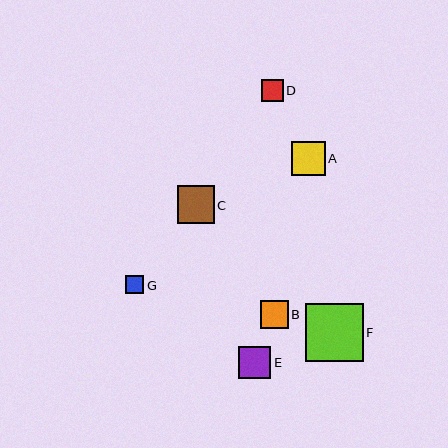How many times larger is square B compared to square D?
Square B is approximately 1.3 times the size of square D.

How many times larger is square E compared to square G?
Square E is approximately 1.8 times the size of square G.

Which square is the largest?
Square F is the largest with a size of approximately 58 pixels.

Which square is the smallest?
Square G is the smallest with a size of approximately 18 pixels.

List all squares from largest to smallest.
From largest to smallest: F, C, A, E, B, D, G.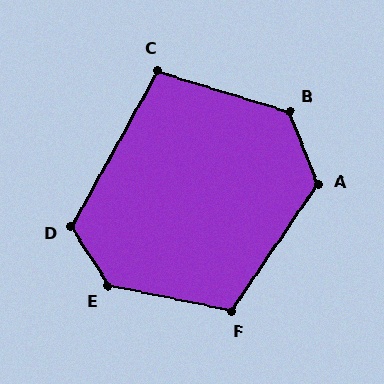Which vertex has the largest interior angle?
E, at approximately 134 degrees.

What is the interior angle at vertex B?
Approximately 129 degrees (obtuse).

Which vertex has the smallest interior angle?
C, at approximately 102 degrees.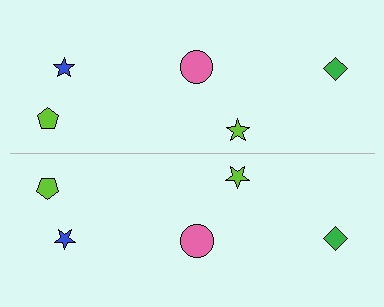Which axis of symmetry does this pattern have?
The pattern has a horizontal axis of symmetry running through the center of the image.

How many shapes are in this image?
There are 10 shapes in this image.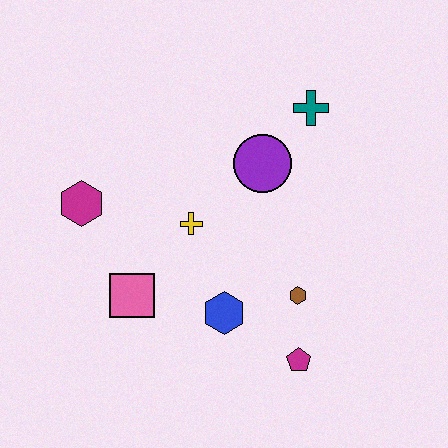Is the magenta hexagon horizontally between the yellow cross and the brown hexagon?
No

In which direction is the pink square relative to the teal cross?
The pink square is below the teal cross.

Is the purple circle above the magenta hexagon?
Yes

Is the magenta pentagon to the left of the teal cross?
Yes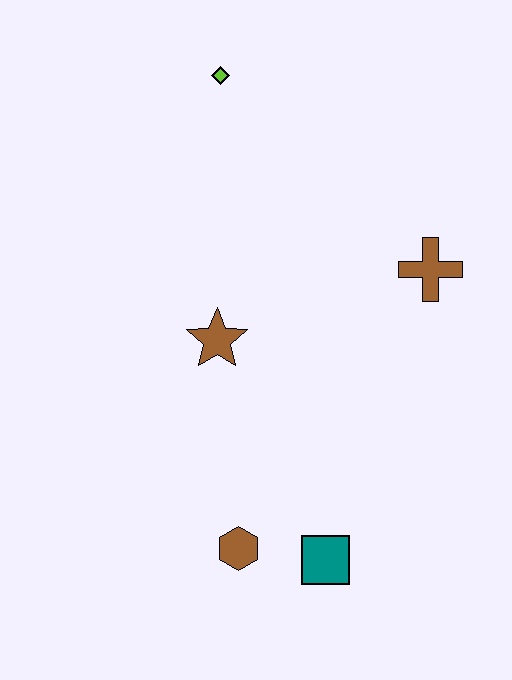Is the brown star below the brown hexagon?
No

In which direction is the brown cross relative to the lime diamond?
The brown cross is to the right of the lime diamond.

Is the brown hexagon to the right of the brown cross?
No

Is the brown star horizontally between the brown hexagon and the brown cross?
No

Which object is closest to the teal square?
The brown hexagon is closest to the teal square.